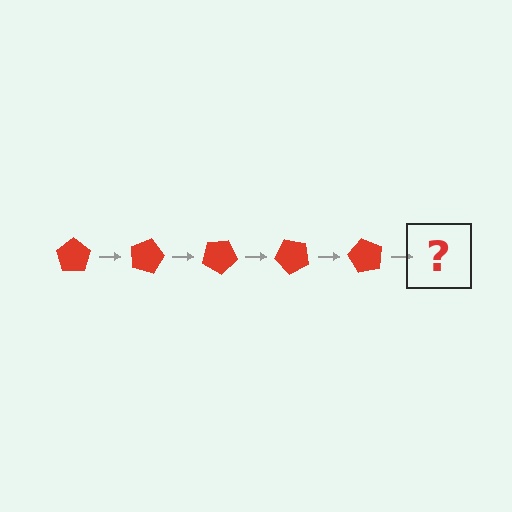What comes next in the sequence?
The next element should be a red pentagon rotated 75 degrees.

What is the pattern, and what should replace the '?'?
The pattern is that the pentagon rotates 15 degrees each step. The '?' should be a red pentagon rotated 75 degrees.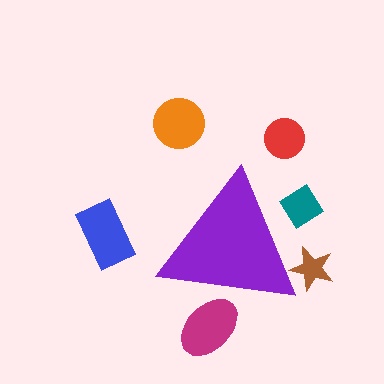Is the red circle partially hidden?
No, the red circle is fully visible.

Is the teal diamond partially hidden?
Yes, the teal diamond is partially hidden behind the purple triangle.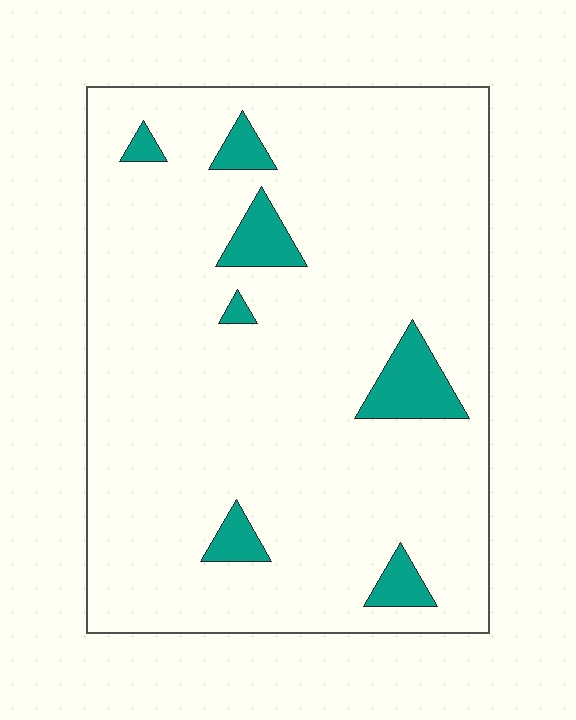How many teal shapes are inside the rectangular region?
7.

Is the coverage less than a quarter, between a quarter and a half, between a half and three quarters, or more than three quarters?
Less than a quarter.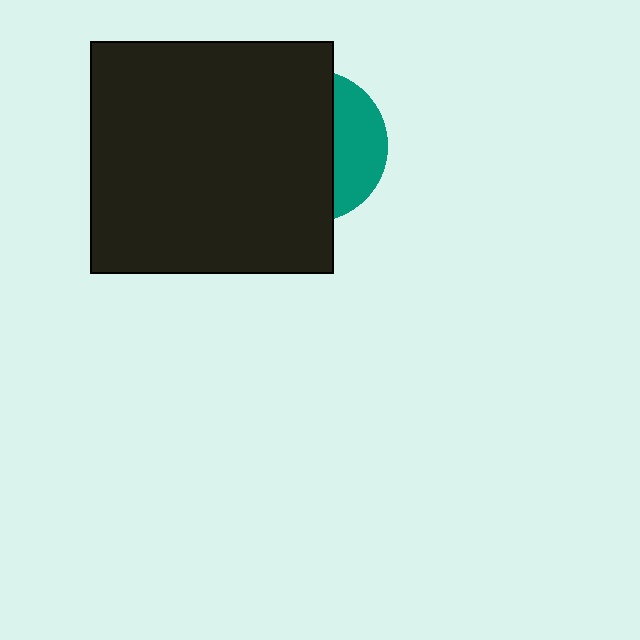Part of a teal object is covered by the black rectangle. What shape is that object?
It is a circle.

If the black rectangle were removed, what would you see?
You would see the complete teal circle.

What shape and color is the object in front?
The object in front is a black rectangle.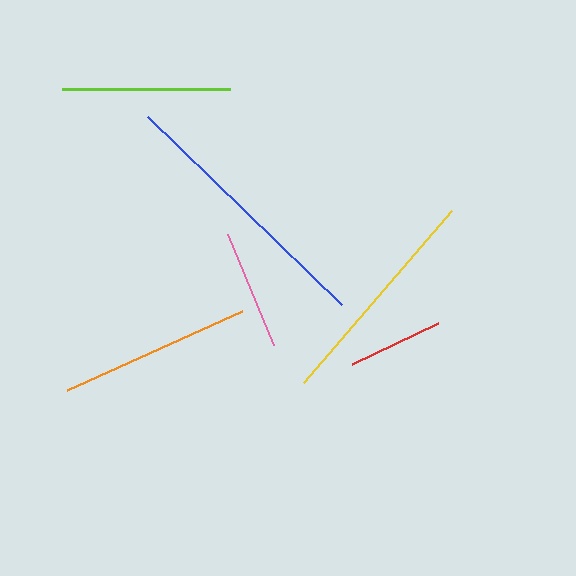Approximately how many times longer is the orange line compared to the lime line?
The orange line is approximately 1.1 times the length of the lime line.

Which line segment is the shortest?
The red line is the shortest at approximately 95 pixels.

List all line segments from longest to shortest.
From longest to shortest: blue, yellow, orange, lime, pink, red.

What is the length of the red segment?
The red segment is approximately 95 pixels long.